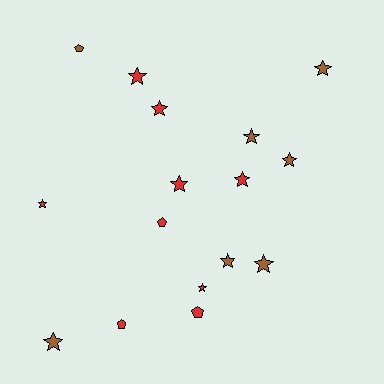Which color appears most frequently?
Red, with 9 objects.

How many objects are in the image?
There are 16 objects.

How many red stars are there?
There are 6 red stars.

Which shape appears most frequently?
Star, with 12 objects.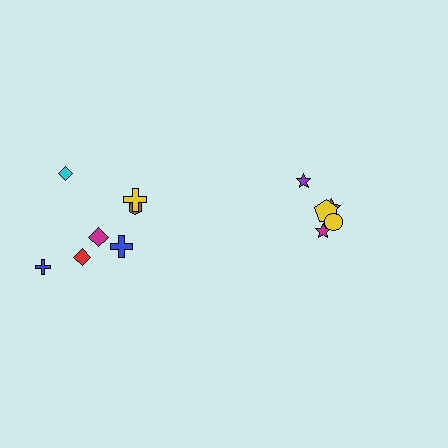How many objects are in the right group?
There are 5 objects.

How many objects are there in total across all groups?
There are 12 objects.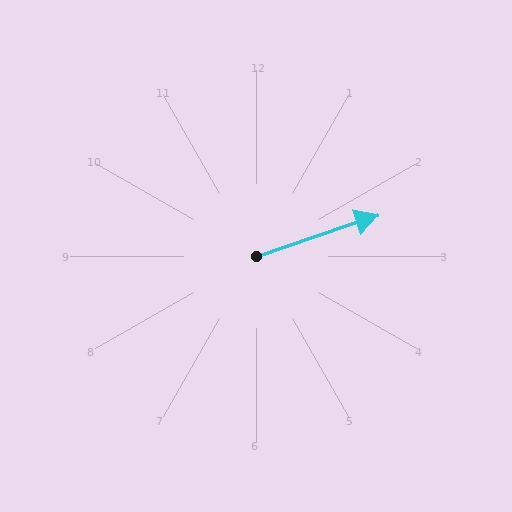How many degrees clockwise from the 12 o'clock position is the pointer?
Approximately 71 degrees.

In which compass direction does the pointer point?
East.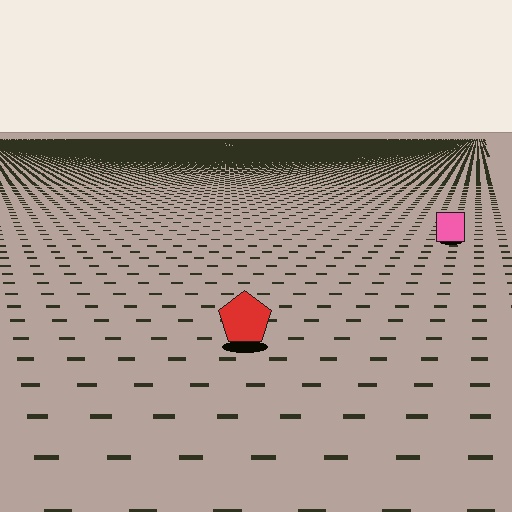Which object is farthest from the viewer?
The pink square is farthest from the viewer. It appears smaller and the ground texture around it is denser.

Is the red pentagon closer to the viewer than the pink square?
Yes. The red pentagon is closer — you can tell from the texture gradient: the ground texture is coarser near it.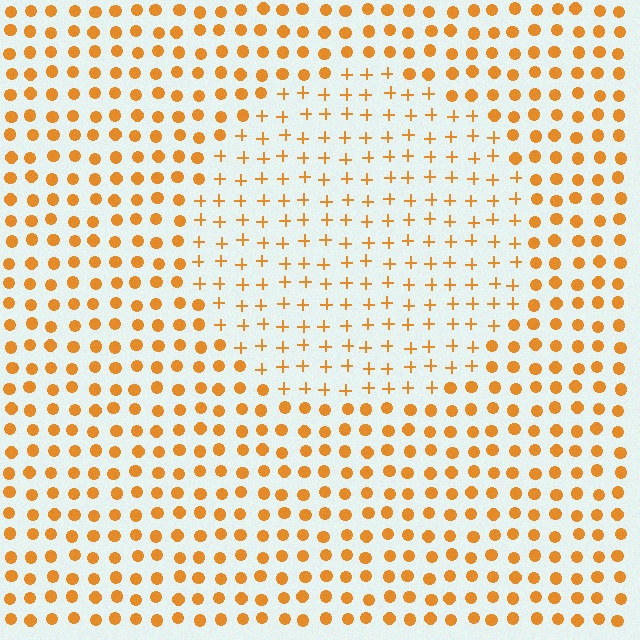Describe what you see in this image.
The image is filled with small orange elements arranged in a uniform grid. A circle-shaped region contains plus signs, while the surrounding area contains circles. The boundary is defined purely by the change in element shape.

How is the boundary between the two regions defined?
The boundary is defined by a change in element shape: plus signs inside vs. circles outside. All elements share the same color and spacing.